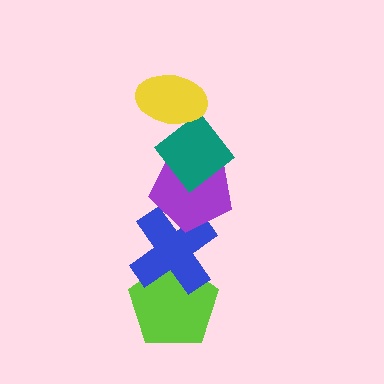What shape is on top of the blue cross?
The purple pentagon is on top of the blue cross.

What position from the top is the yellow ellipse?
The yellow ellipse is 1st from the top.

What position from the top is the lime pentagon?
The lime pentagon is 5th from the top.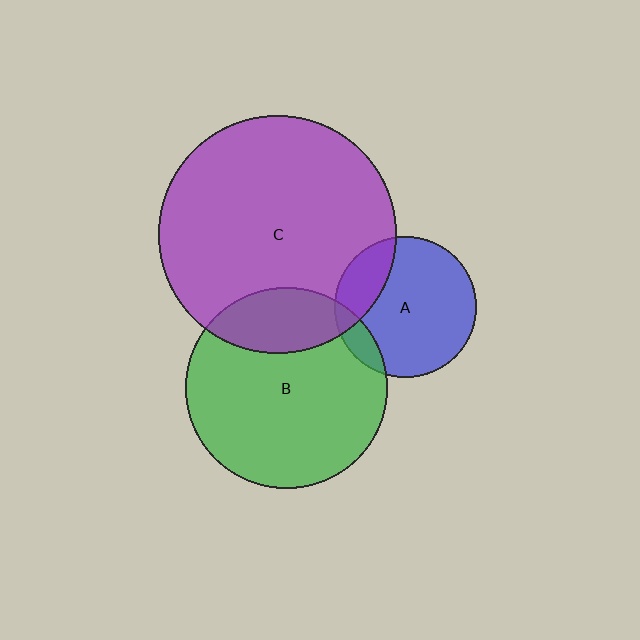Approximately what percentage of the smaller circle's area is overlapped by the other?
Approximately 20%.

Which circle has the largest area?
Circle C (purple).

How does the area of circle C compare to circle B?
Approximately 1.4 times.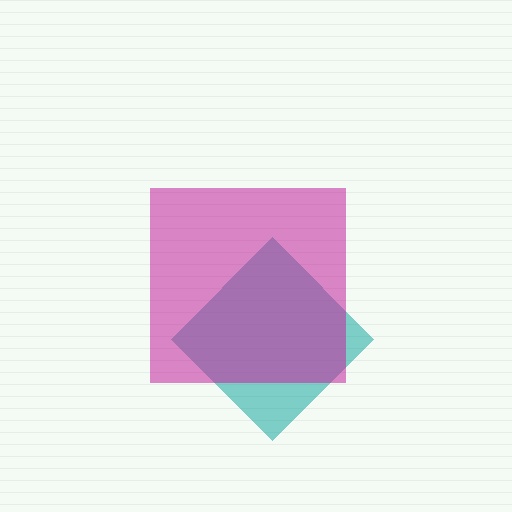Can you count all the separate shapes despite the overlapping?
Yes, there are 2 separate shapes.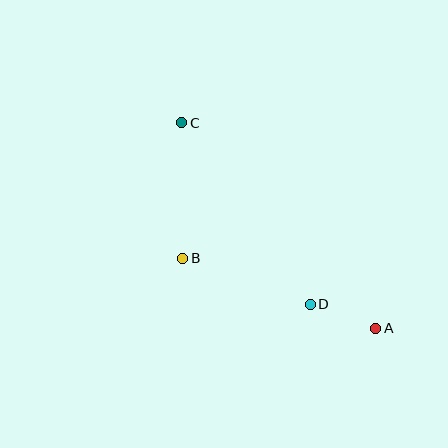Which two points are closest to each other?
Points A and D are closest to each other.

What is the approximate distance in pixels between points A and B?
The distance between A and B is approximately 205 pixels.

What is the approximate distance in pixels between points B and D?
The distance between B and D is approximately 135 pixels.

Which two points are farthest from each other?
Points A and C are farthest from each other.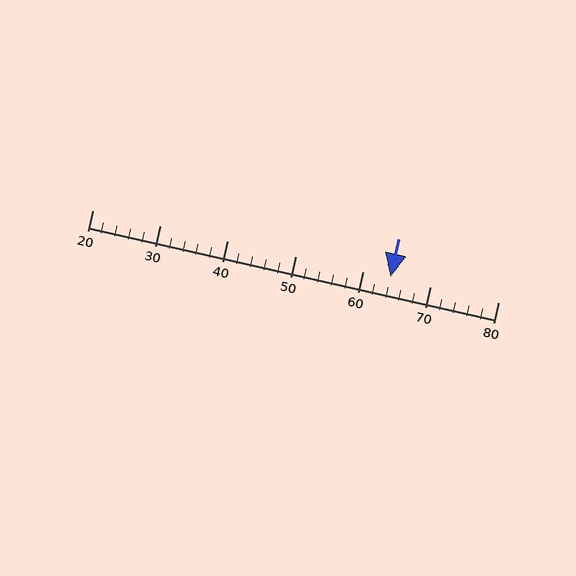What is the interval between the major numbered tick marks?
The major tick marks are spaced 10 units apart.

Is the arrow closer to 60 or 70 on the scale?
The arrow is closer to 60.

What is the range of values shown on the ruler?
The ruler shows values from 20 to 80.